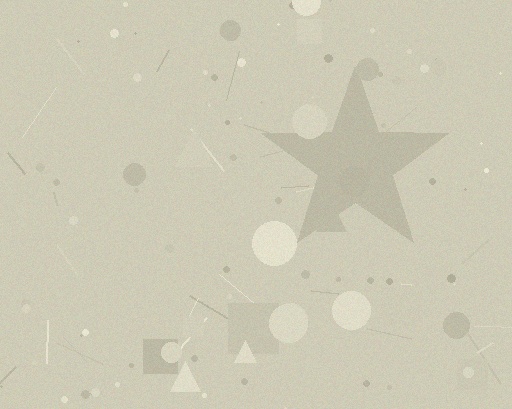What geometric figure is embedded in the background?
A star is embedded in the background.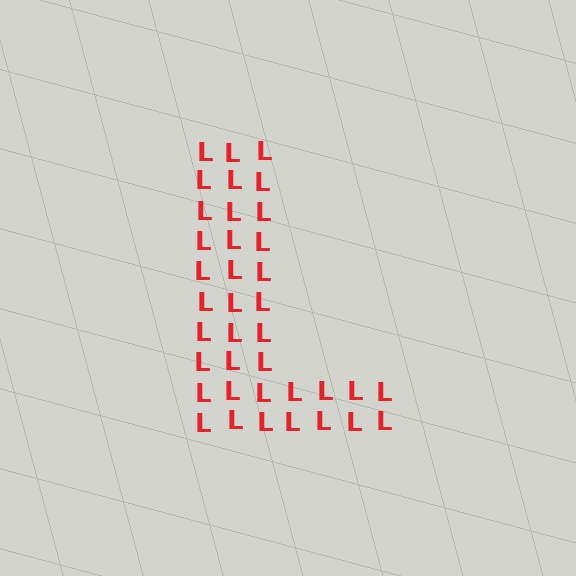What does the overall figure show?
The overall figure shows the letter L.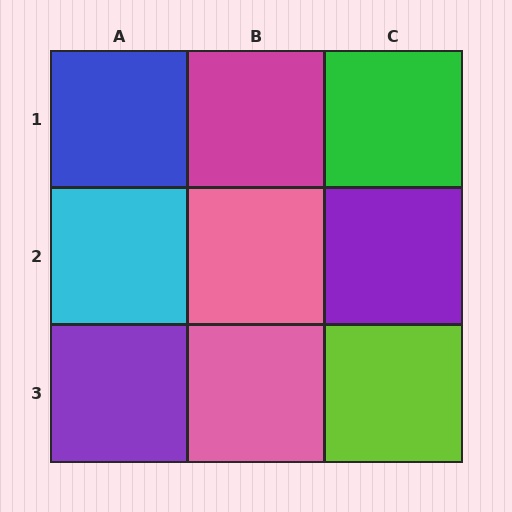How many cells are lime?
1 cell is lime.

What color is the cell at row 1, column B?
Magenta.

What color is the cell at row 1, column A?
Blue.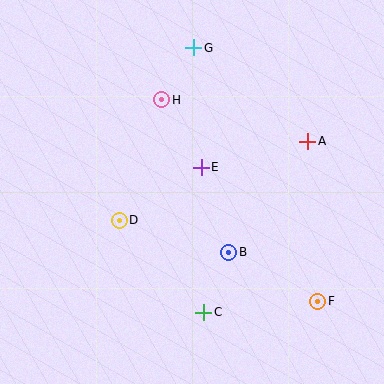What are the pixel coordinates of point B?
Point B is at (229, 252).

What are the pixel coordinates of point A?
Point A is at (308, 141).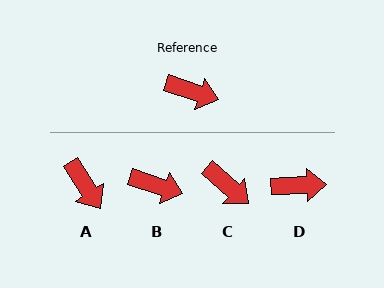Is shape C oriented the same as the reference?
No, it is off by about 24 degrees.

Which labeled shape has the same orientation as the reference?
B.